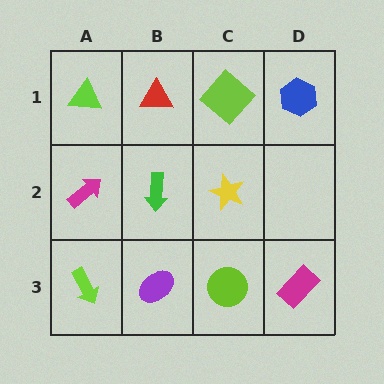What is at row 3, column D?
A magenta rectangle.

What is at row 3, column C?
A lime circle.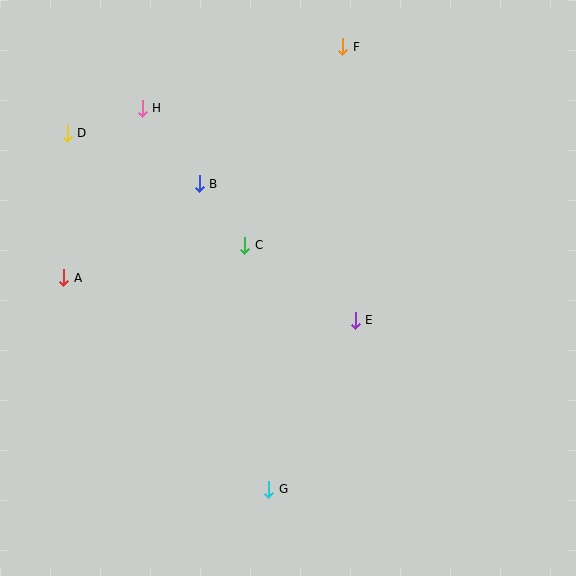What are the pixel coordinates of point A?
Point A is at (64, 278).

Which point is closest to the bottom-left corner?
Point G is closest to the bottom-left corner.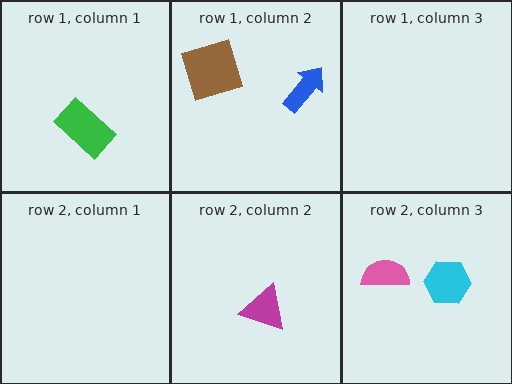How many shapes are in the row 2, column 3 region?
2.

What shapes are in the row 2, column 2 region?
The magenta triangle.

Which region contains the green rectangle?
The row 1, column 1 region.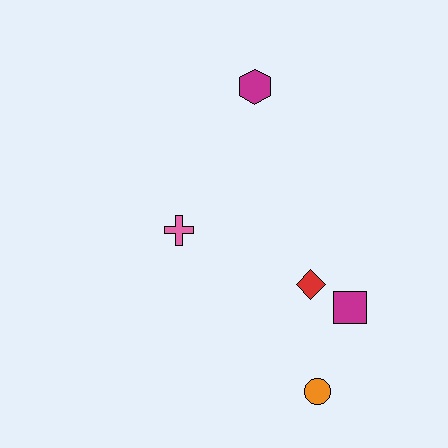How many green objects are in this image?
There are no green objects.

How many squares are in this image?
There is 1 square.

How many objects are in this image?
There are 5 objects.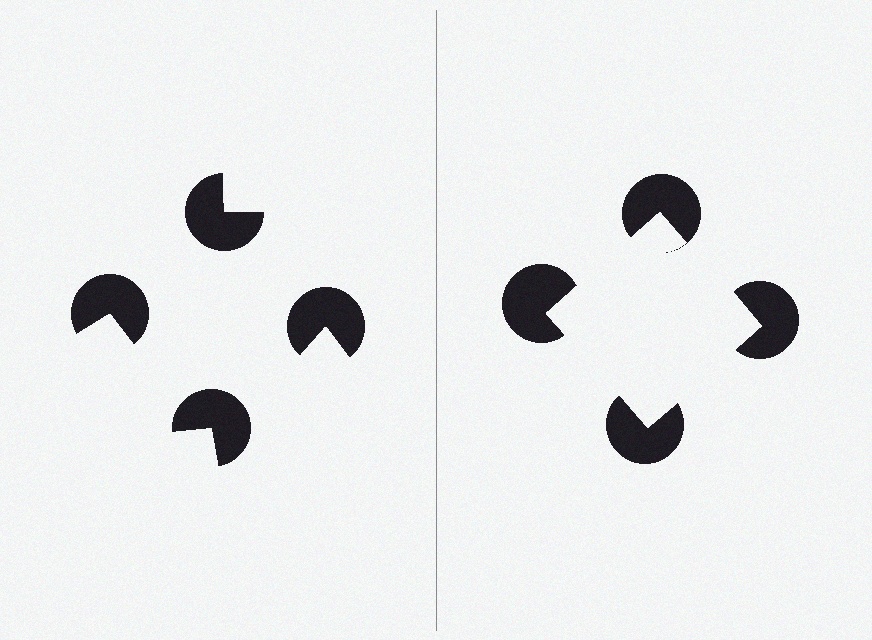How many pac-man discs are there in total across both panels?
8 — 4 on each side.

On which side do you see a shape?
An illusory square appears on the right side. On the left side the wedge cuts are rotated, so no coherent shape forms.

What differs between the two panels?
The pac-man discs are positioned identically on both sides; only the wedge orientations differ. On the right they align to a square; on the left they are misaligned.